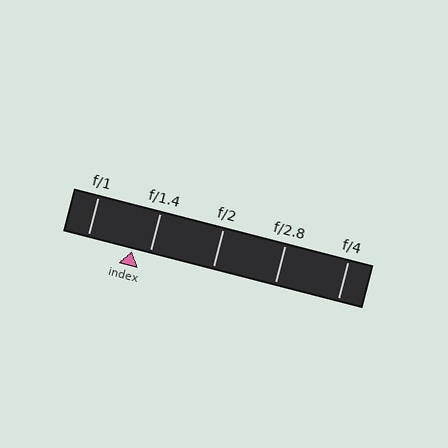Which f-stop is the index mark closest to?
The index mark is closest to f/1.4.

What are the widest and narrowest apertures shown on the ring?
The widest aperture shown is f/1 and the narrowest is f/4.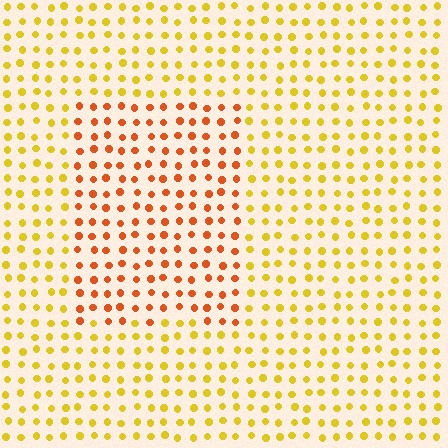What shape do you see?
I see a rectangle.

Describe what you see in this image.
The image is filled with small yellow elements in a uniform arrangement. A rectangle-shaped region is visible where the elements are tinted to a slightly different hue, forming a subtle color boundary.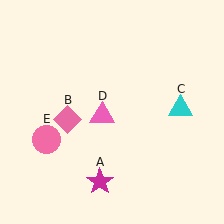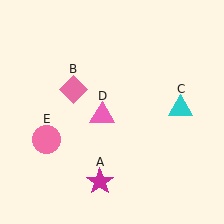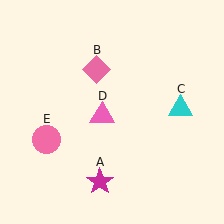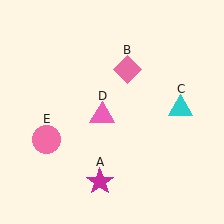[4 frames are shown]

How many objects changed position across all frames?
1 object changed position: pink diamond (object B).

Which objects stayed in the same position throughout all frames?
Magenta star (object A) and cyan triangle (object C) and pink triangle (object D) and pink circle (object E) remained stationary.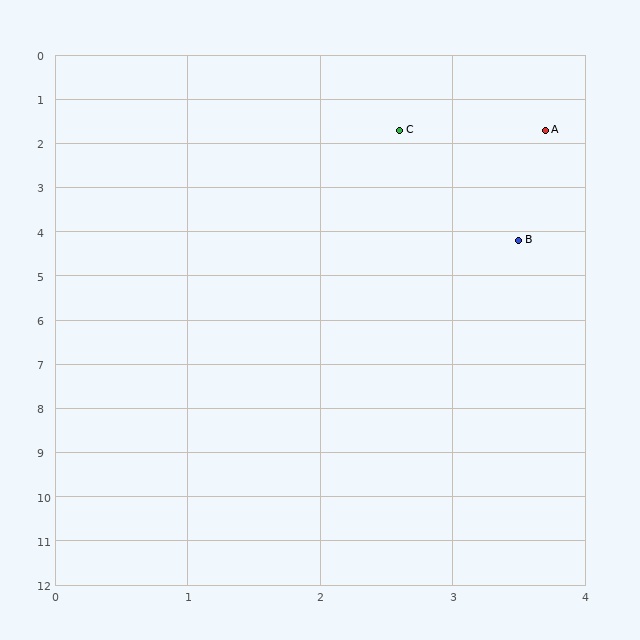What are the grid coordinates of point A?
Point A is at approximately (3.7, 1.7).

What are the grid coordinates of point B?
Point B is at approximately (3.5, 4.2).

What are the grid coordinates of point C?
Point C is at approximately (2.6, 1.7).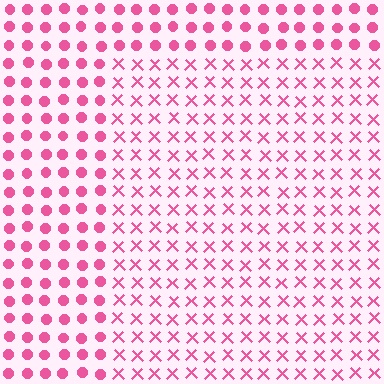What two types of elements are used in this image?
The image uses X marks inside the rectangle region and circles outside it.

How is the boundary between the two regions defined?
The boundary is defined by a change in element shape: X marks inside vs. circles outside. All elements share the same color and spacing.